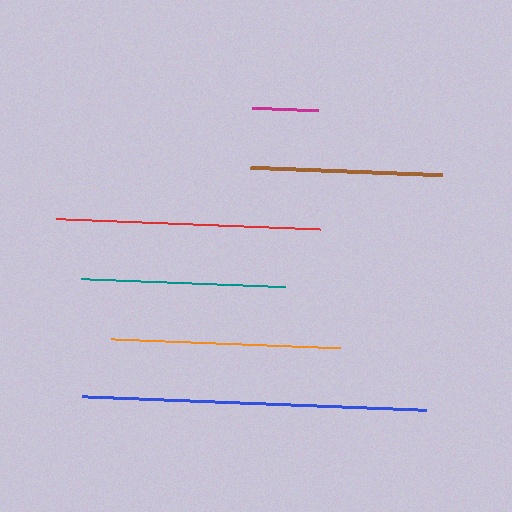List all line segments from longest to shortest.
From longest to shortest: blue, red, orange, teal, brown, magenta.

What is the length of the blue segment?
The blue segment is approximately 344 pixels long.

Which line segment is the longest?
The blue line is the longest at approximately 344 pixels.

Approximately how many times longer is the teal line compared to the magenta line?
The teal line is approximately 3.1 times the length of the magenta line.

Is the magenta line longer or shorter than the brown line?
The brown line is longer than the magenta line.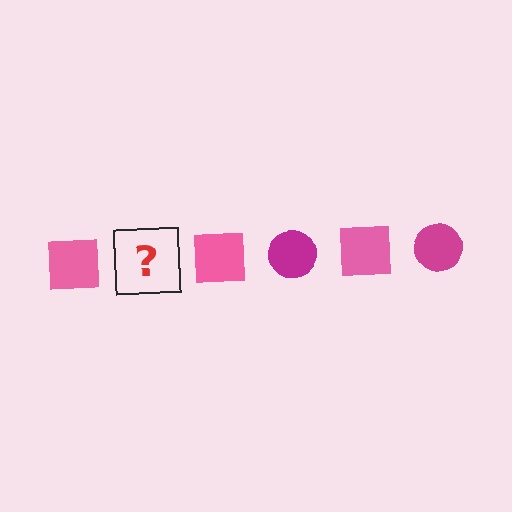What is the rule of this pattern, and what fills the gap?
The rule is that the pattern alternates between pink square and magenta circle. The gap should be filled with a magenta circle.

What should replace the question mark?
The question mark should be replaced with a magenta circle.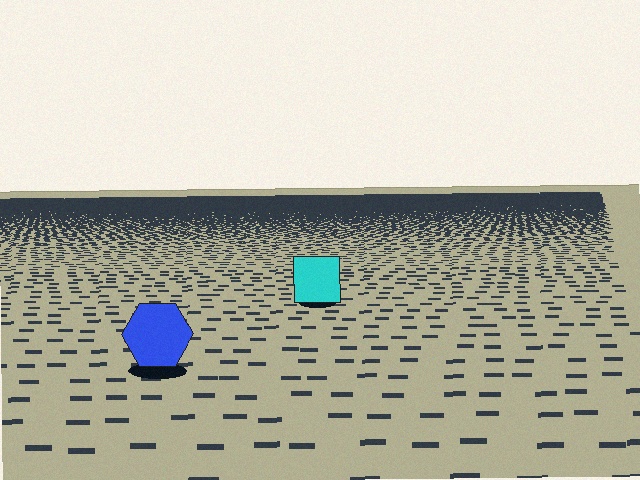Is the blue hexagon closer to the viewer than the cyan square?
Yes. The blue hexagon is closer — you can tell from the texture gradient: the ground texture is coarser near it.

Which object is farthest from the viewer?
The cyan square is farthest from the viewer. It appears smaller and the ground texture around it is denser.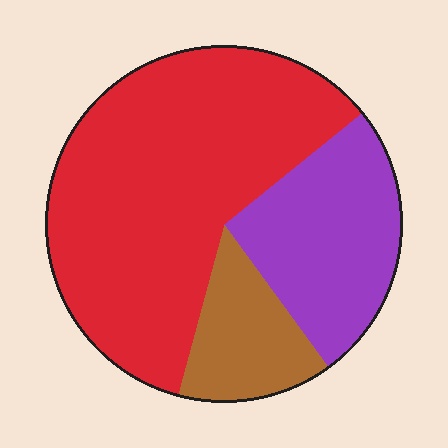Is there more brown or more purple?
Purple.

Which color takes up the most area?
Red, at roughly 60%.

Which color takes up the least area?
Brown, at roughly 15%.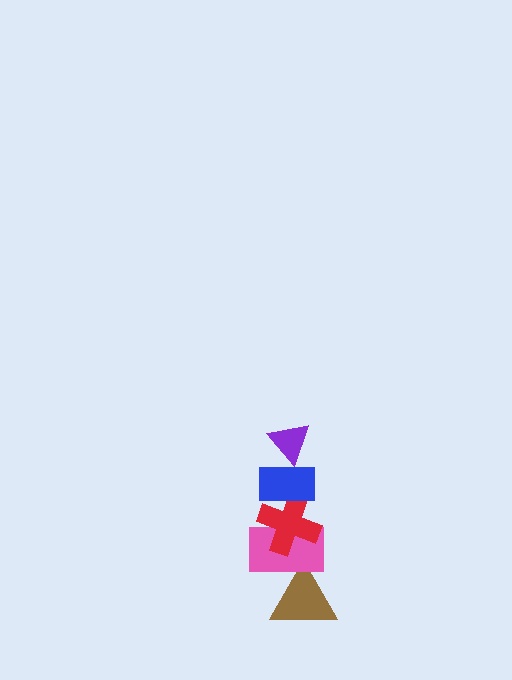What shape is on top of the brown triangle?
The pink rectangle is on top of the brown triangle.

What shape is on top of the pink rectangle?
The red cross is on top of the pink rectangle.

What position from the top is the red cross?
The red cross is 3rd from the top.